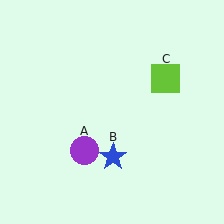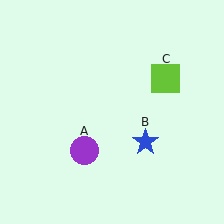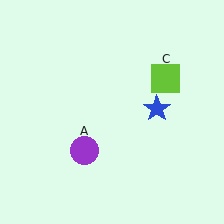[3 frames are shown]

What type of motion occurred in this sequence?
The blue star (object B) rotated counterclockwise around the center of the scene.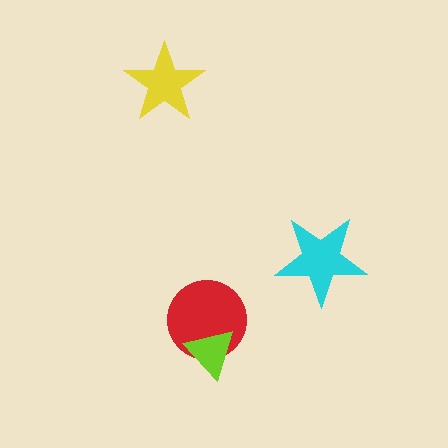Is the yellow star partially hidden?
No, no other shape covers it.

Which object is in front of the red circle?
The lime triangle is in front of the red circle.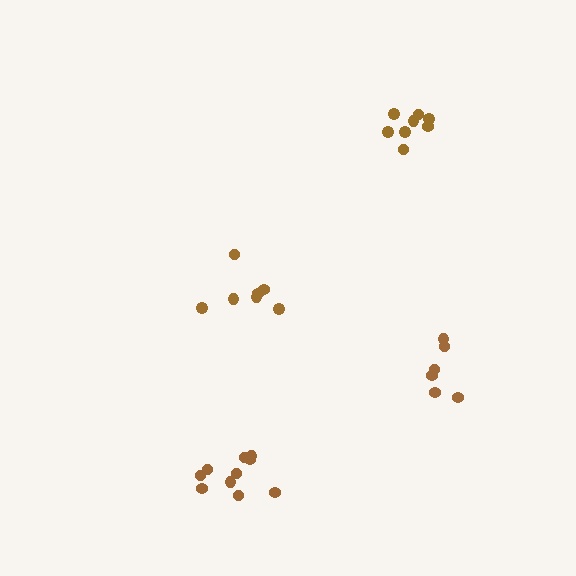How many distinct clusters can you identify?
There are 4 distinct clusters.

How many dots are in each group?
Group 1: 10 dots, Group 2: 7 dots, Group 3: 8 dots, Group 4: 6 dots (31 total).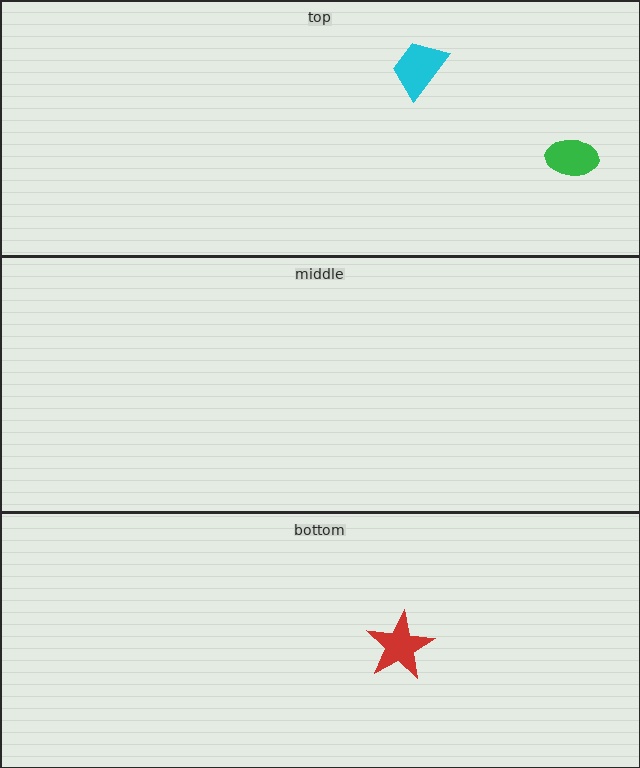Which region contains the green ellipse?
The top region.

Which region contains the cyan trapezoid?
The top region.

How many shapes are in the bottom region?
1.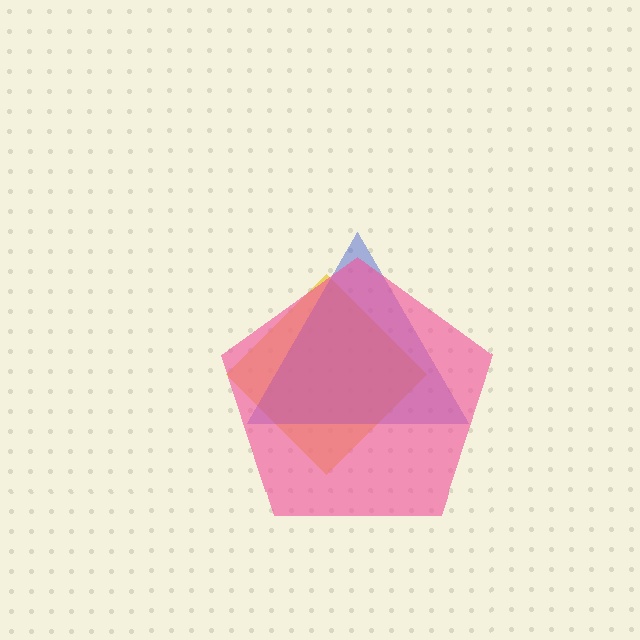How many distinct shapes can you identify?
There are 3 distinct shapes: a yellow diamond, a blue triangle, a pink pentagon.